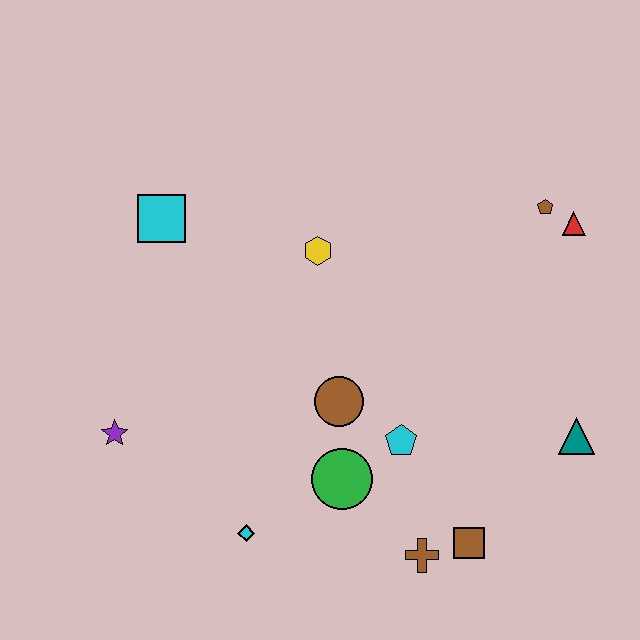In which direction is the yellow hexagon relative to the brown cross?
The yellow hexagon is above the brown cross.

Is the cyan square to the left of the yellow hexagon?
Yes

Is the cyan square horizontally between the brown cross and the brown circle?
No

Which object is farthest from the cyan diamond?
The red triangle is farthest from the cyan diamond.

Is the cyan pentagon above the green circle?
Yes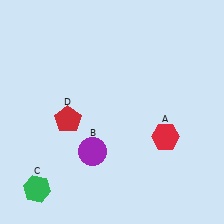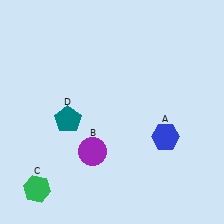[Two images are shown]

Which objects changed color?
A changed from red to blue. D changed from red to teal.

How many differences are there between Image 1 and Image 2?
There are 2 differences between the two images.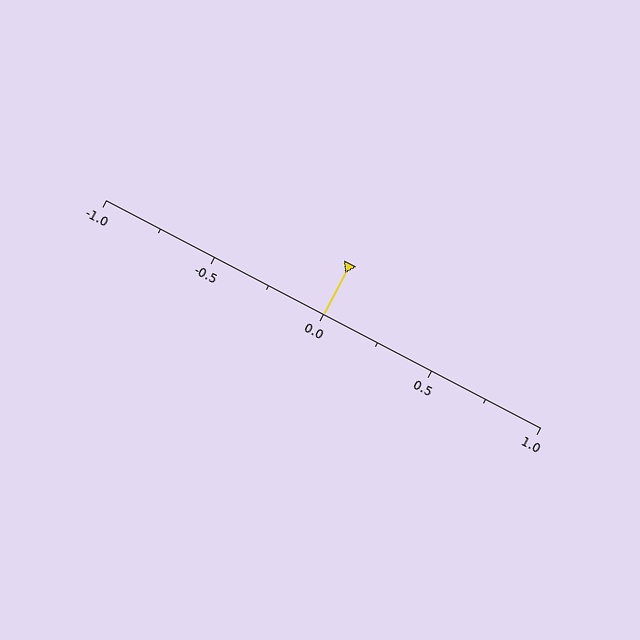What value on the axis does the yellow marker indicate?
The marker indicates approximately 0.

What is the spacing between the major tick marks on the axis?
The major ticks are spaced 0.5 apart.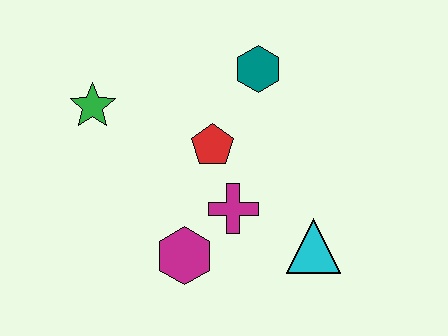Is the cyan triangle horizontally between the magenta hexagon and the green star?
No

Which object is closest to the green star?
The red pentagon is closest to the green star.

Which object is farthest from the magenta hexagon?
The teal hexagon is farthest from the magenta hexagon.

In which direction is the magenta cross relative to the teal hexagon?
The magenta cross is below the teal hexagon.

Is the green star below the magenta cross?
No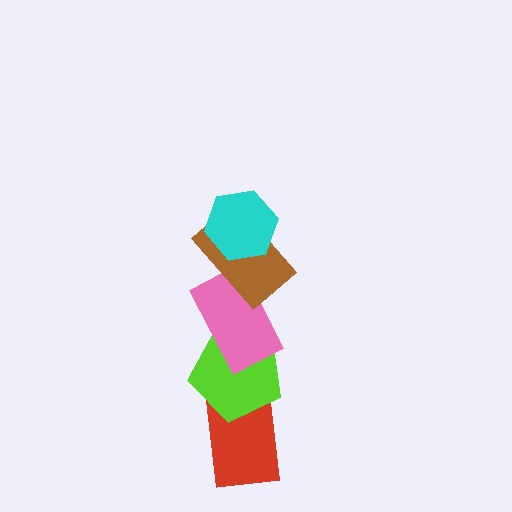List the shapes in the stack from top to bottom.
From top to bottom: the cyan hexagon, the brown rectangle, the pink rectangle, the lime pentagon, the red rectangle.